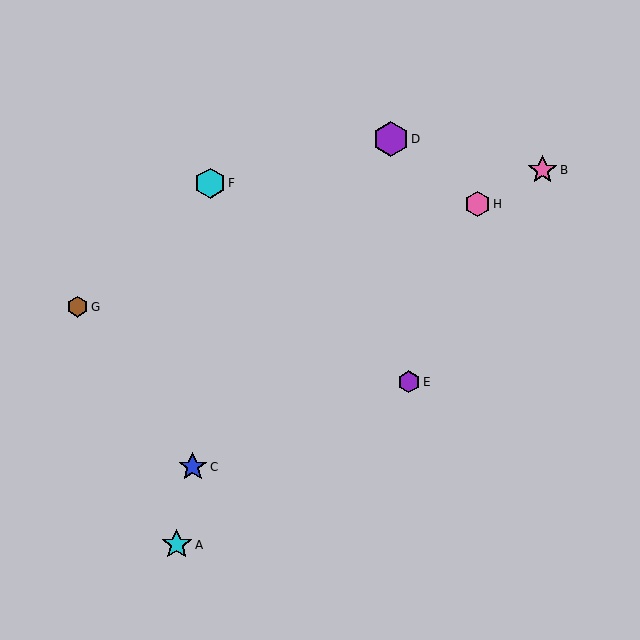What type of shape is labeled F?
Shape F is a cyan hexagon.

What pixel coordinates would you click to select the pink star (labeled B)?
Click at (542, 170) to select the pink star B.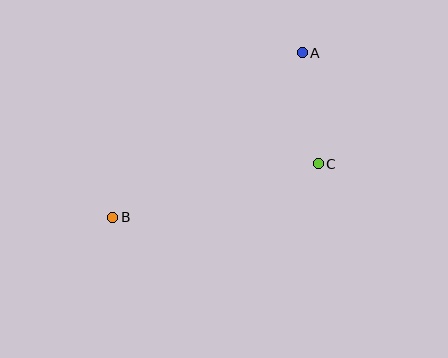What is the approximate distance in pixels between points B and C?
The distance between B and C is approximately 212 pixels.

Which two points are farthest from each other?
Points A and B are farthest from each other.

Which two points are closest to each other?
Points A and C are closest to each other.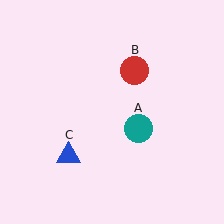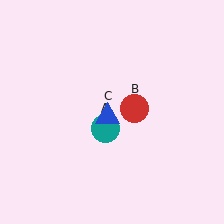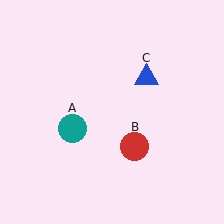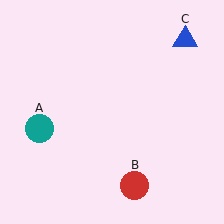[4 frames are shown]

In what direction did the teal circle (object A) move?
The teal circle (object A) moved left.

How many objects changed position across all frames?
3 objects changed position: teal circle (object A), red circle (object B), blue triangle (object C).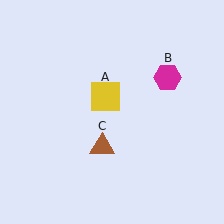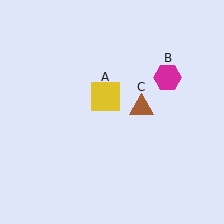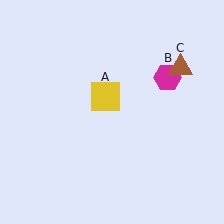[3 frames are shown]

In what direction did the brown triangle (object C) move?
The brown triangle (object C) moved up and to the right.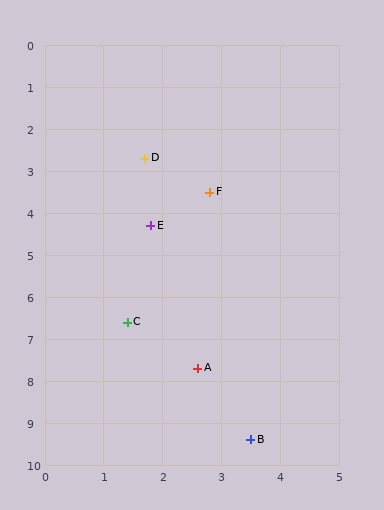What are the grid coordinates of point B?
Point B is at approximately (3.5, 9.4).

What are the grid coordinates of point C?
Point C is at approximately (1.4, 6.6).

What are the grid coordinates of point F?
Point F is at approximately (2.8, 3.5).